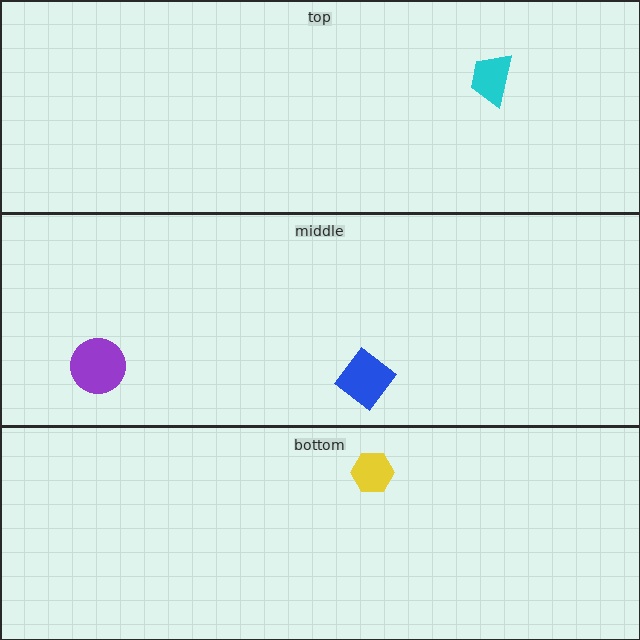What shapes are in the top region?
The cyan trapezoid.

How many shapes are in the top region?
1.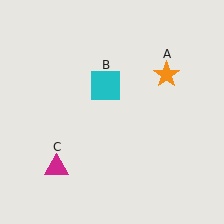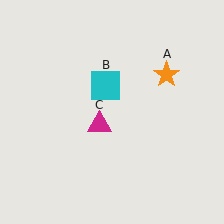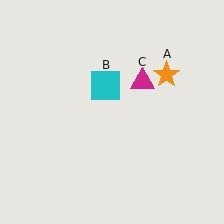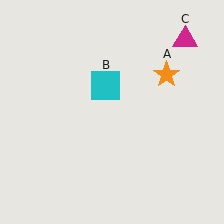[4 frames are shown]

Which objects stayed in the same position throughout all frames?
Orange star (object A) and cyan square (object B) remained stationary.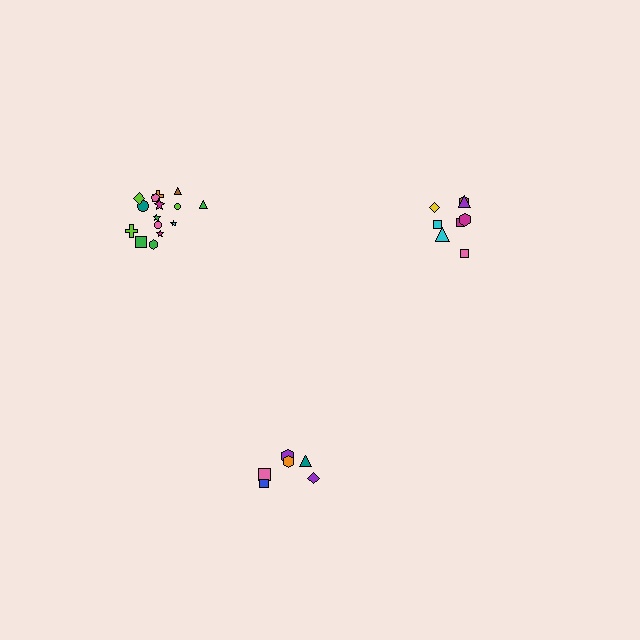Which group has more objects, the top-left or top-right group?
The top-left group.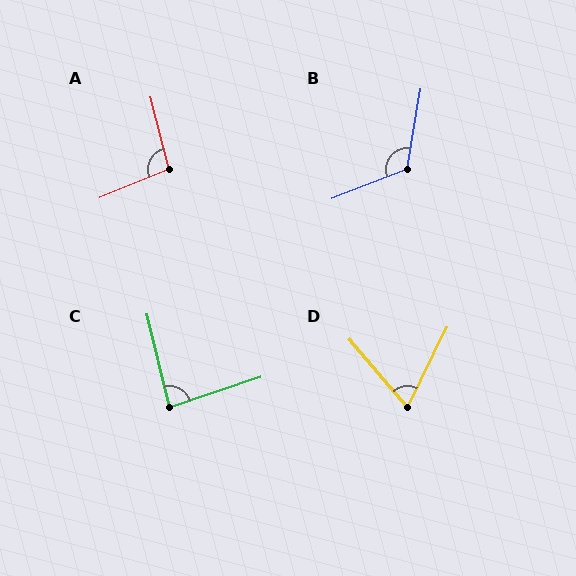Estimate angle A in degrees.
Approximately 98 degrees.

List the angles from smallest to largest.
D (67°), C (85°), A (98°), B (120°).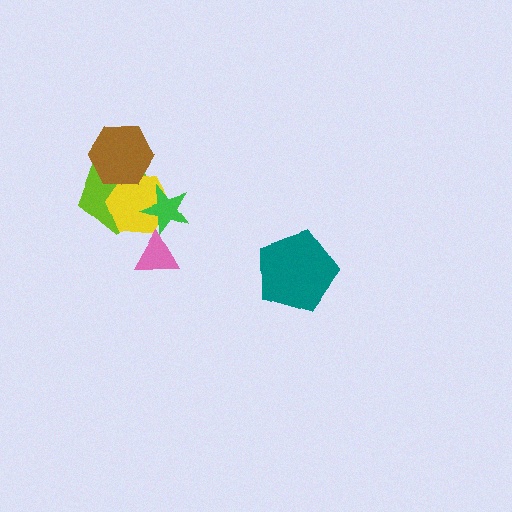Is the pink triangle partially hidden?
No, no other shape covers it.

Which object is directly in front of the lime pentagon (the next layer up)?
The yellow hexagon is directly in front of the lime pentagon.